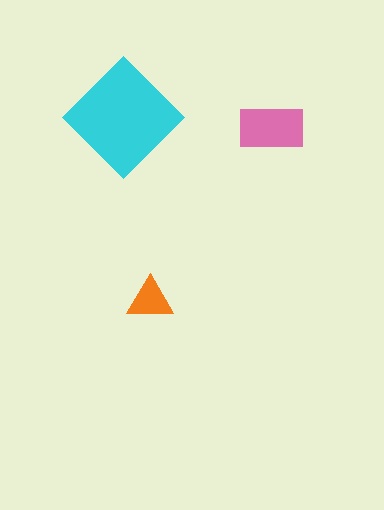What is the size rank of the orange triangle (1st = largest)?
3rd.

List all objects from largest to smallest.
The cyan diamond, the pink rectangle, the orange triangle.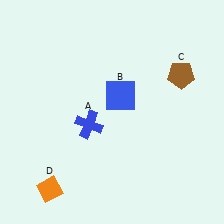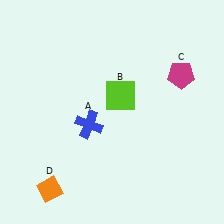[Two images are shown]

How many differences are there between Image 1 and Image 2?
There are 2 differences between the two images.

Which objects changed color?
B changed from blue to lime. C changed from brown to magenta.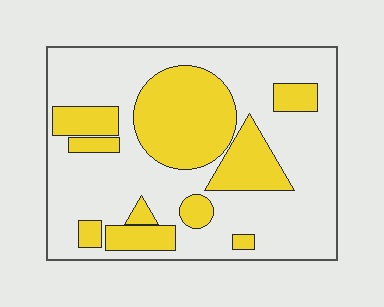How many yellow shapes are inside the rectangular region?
10.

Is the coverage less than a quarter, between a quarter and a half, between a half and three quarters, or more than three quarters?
Between a quarter and a half.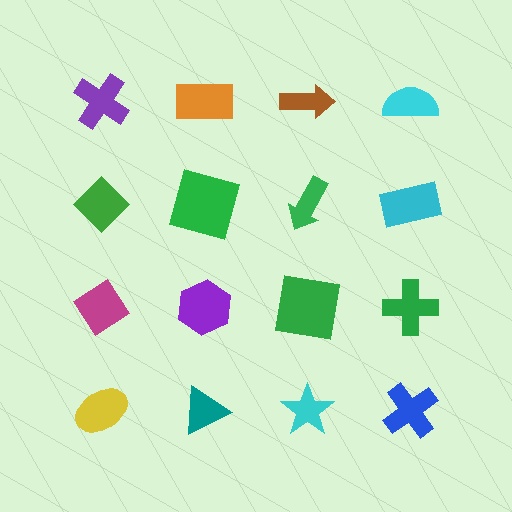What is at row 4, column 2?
A teal triangle.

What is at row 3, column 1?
A magenta diamond.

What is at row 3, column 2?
A purple hexagon.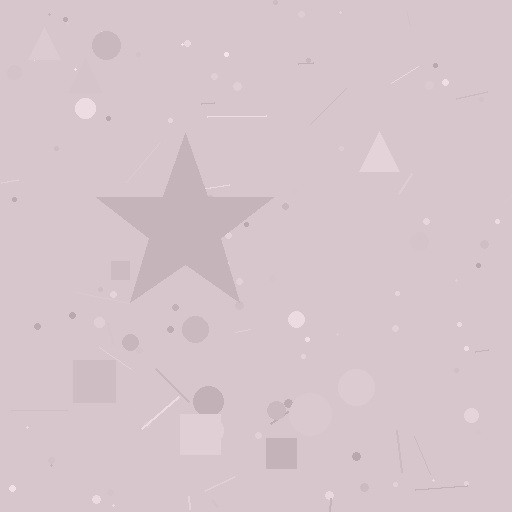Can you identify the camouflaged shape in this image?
The camouflaged shape is a star.